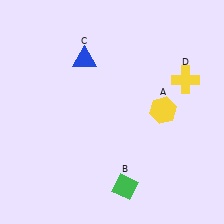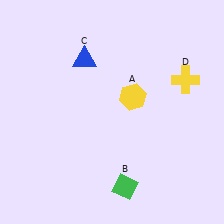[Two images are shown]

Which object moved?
The yellow hexagon (A) moved left.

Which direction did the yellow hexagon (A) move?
The yellow hexagon (A) moved left.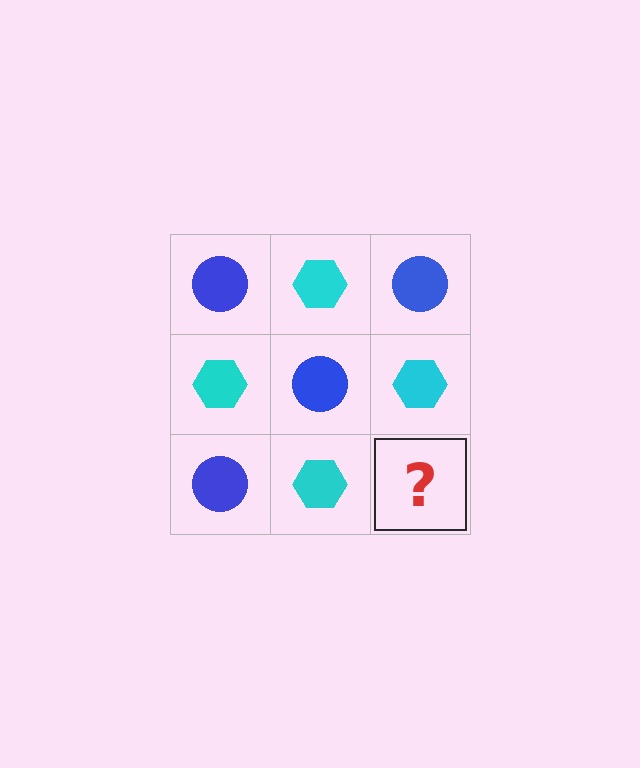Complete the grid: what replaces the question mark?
The question mark should be replaced with a blue circle.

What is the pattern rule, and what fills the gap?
The rule is that it alternates blue circle and cyan hexagon in a checkerboard pattern. The gap should be filled with a blue circle.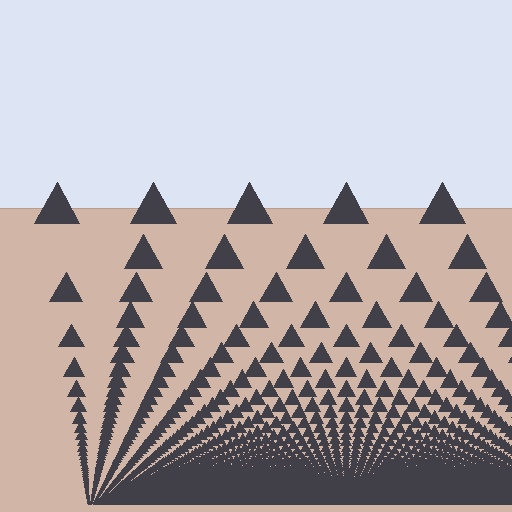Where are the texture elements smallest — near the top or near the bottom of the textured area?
Near the bottom.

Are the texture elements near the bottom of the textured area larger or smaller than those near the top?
Smaller. The gradient is inverted — elements near the bottom are smaller and denser.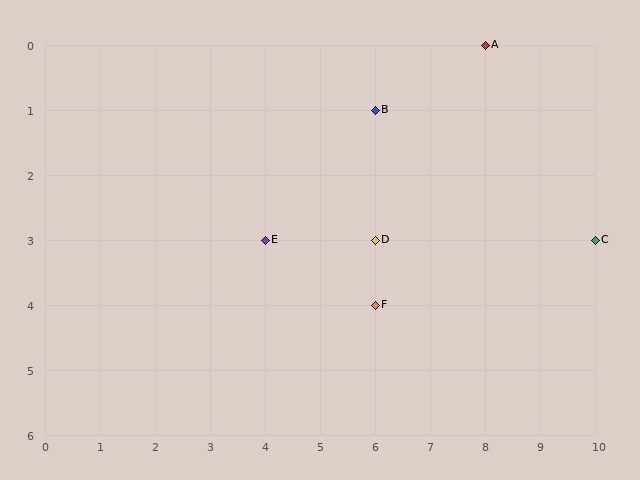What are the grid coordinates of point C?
Point C is at grid coordinates (10, 3).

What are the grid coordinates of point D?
Point D is at grid coordinates (6, 3).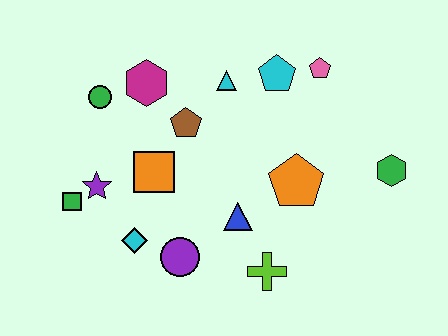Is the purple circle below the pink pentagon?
Yes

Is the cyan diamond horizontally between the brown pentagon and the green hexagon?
No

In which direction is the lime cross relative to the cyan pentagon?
The lime cross is below the cyan pentagon.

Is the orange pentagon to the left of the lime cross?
No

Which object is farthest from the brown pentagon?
The green hexagon is farthest from the brown pentagon.